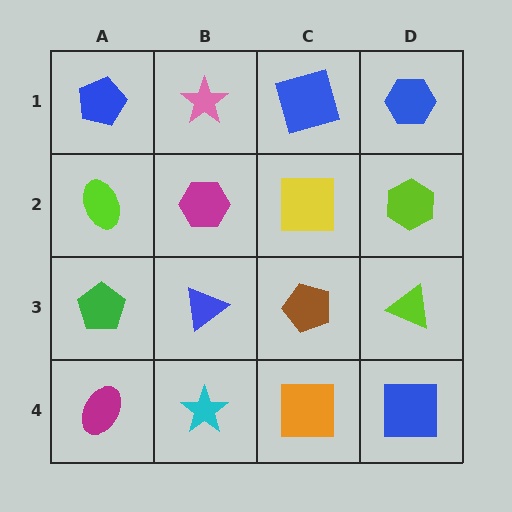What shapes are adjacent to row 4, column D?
A lime triangle (row 3, column D), an orange square (row 4, column C).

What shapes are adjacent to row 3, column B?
A magenta hexagon (row 2, column B), a cyan star (row 4, column B), a green pentagon (row 3, column A), a brown pentagon (row 3, column C).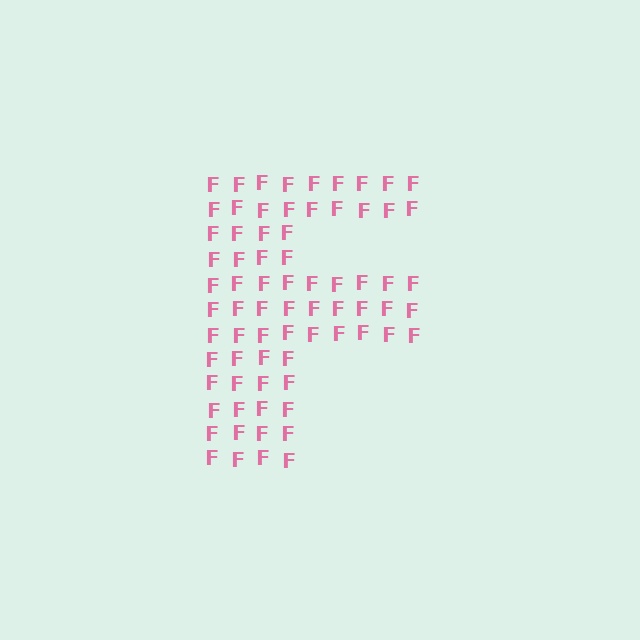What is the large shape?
The large shape is the letter F.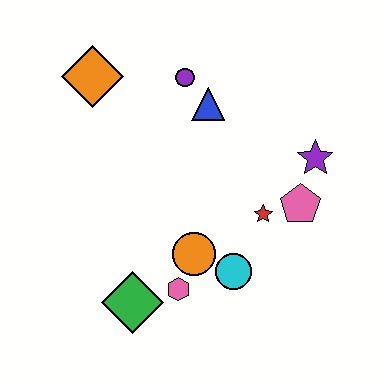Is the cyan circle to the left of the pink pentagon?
Yes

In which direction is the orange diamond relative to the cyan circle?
The orange diamond is above the cyan circle.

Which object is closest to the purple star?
The pink pentagon is closest to the purple star.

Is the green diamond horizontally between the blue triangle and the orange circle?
No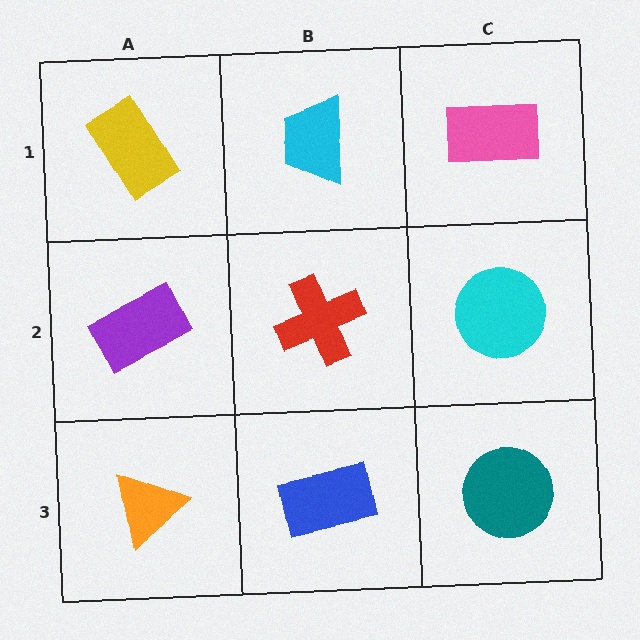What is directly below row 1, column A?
A purple rectangle.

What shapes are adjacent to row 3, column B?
A red cross (row 2, column B), an orange triangle (row 3, column A), a teal circle (row 3, column C).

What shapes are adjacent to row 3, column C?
A cyan circle (row 2, column C), a blue rectangle (row 3, column B).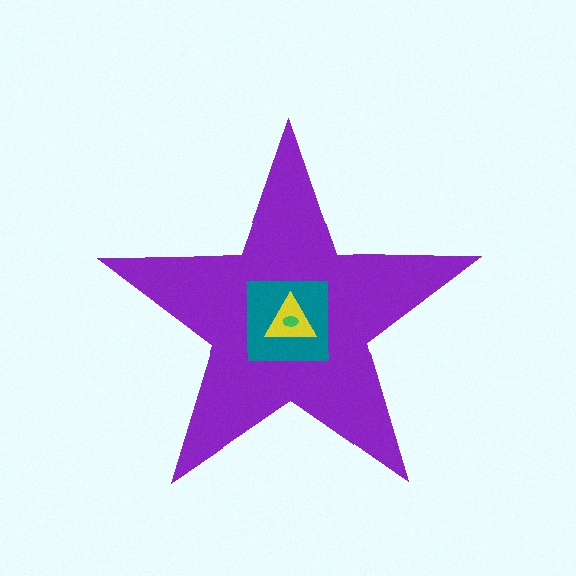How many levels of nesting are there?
4.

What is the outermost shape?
The purple star.